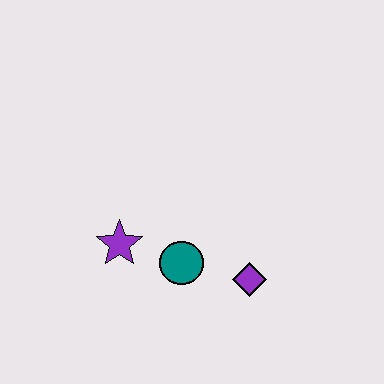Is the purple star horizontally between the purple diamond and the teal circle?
No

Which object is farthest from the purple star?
The purple diamond is farthest from the purple star.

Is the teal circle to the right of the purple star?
Yes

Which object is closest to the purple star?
The teal circle is closest to the purple star.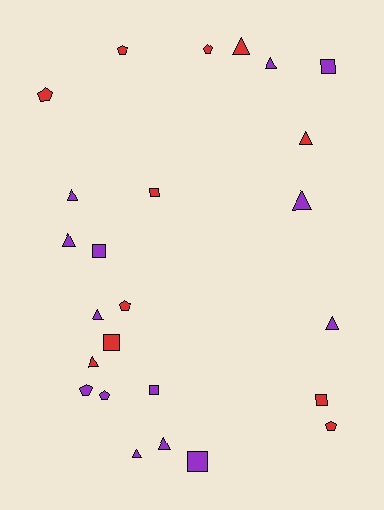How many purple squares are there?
There are 4 purple squares.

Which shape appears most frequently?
Triangle, with 11 objects.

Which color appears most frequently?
Purple, with 14 objects.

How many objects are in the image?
There are 25 objects.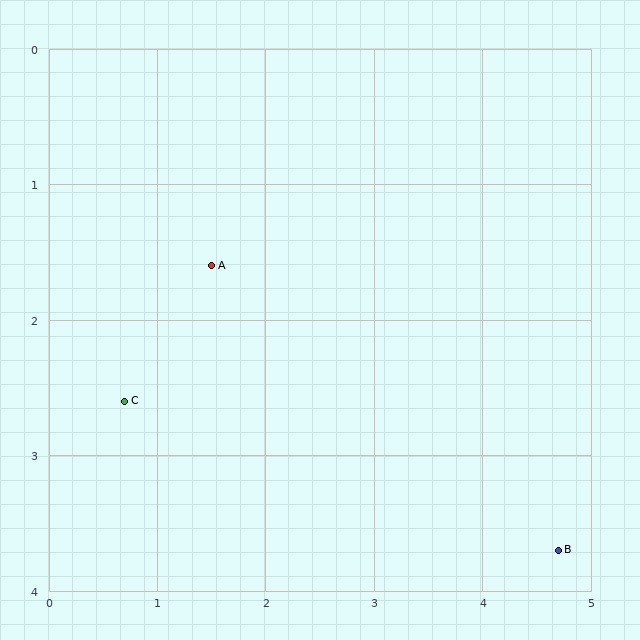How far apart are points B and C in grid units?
Points B and C are about 4.1 grid units apart.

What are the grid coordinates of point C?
Point C is at approximately (0.7, 2.6).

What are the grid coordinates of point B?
Point B is at approximately (4.7, 3.7).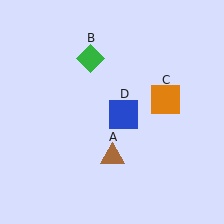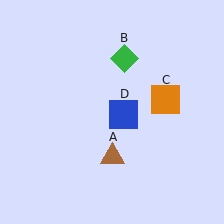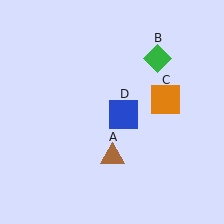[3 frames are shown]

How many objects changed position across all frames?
1 object changed position: green diamond (object B).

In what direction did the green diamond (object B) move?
The green diamond (object B) moved right.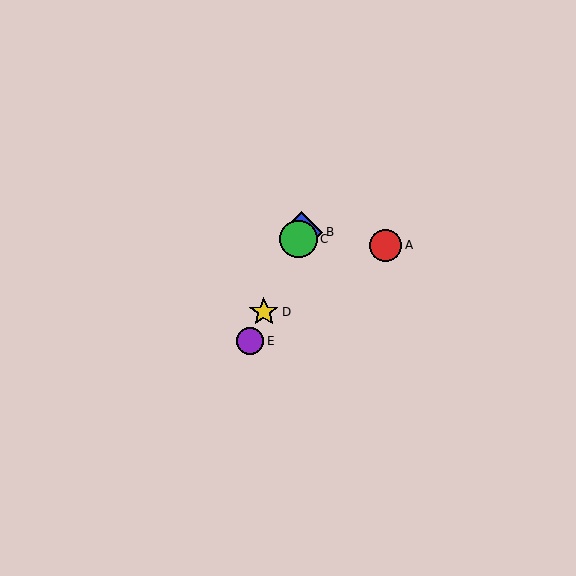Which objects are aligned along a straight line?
Objects B, C, D, E are aligned along a straight line.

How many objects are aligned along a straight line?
4 objects (B, C, D, E) are aligned along a straight line.